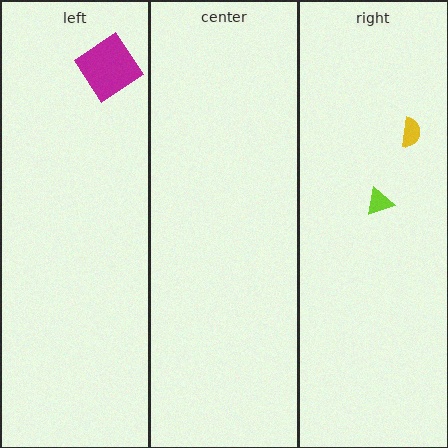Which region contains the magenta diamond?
The left region.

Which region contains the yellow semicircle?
The right region.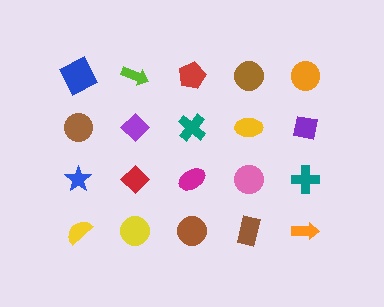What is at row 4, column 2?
A yellow circle.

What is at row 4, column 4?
A brown rectangle.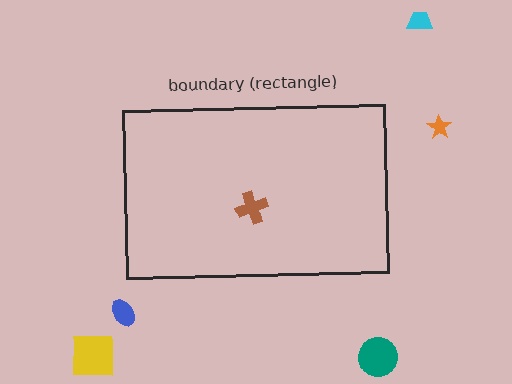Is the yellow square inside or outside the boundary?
Outside.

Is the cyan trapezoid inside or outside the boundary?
Outside.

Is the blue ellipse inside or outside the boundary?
Outside.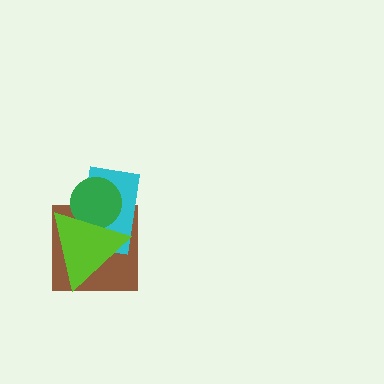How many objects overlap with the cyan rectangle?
3 objects overlap with the cyan rectangle.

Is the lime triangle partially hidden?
No, no other shape covers it.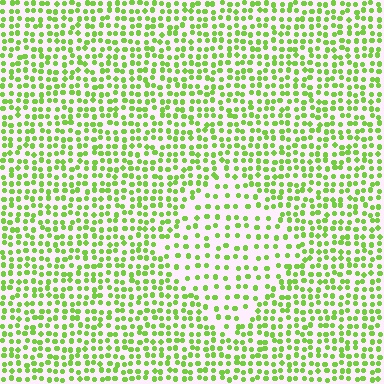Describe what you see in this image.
The image contains small lime elements arranged at two different densities. A diamond-shaped region is visible where the elements are less densely packed than the surrounding area.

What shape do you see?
I see a diamond.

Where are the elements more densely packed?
The elements are more densely packed outside the diamond boundary.